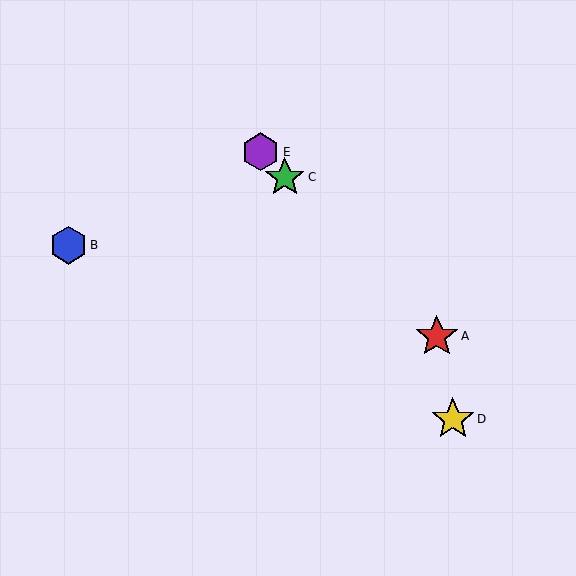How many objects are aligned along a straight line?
3 objects (A, C, E) are aligned along a straight line.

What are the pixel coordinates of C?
Object C is at (285, 177).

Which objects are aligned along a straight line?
Objects A, C, E are aligned along a straight line.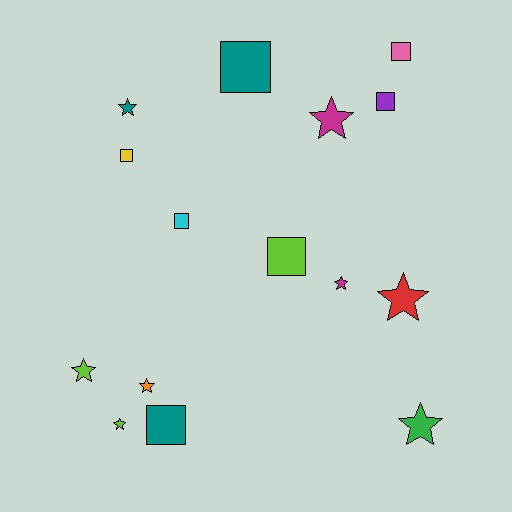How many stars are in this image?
There are 8 stars.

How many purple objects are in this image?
There is 1 purple object.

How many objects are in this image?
There are 15 objects.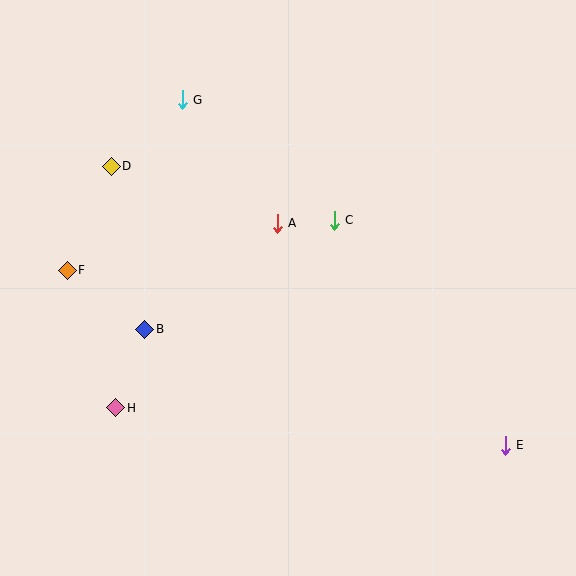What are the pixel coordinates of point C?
Point C is at (334, 220).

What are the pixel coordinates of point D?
Point D is at (111, 166).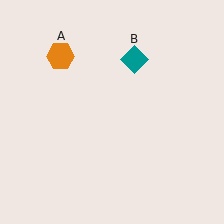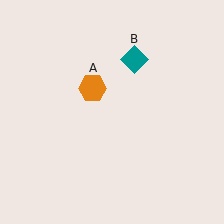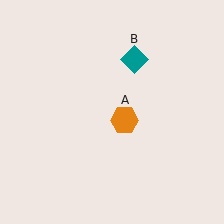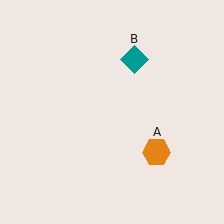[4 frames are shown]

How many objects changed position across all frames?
1 object changed position: orange hexagon (object A).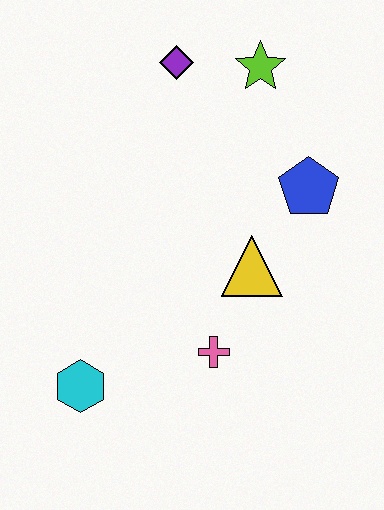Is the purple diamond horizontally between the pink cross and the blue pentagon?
No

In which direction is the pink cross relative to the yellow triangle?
The pink cross is below the yellow triangle.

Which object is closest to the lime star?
The purple diamond is closest to the lime star.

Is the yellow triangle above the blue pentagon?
No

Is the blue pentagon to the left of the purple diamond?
No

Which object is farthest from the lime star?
The cyan hexagon is farthest from the lime star.